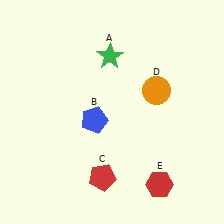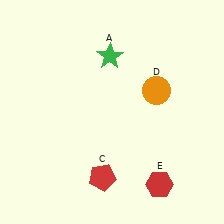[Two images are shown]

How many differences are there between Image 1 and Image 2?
There is 1 difference between the two images.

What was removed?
The blue pentagon (B) was removed in Image 2.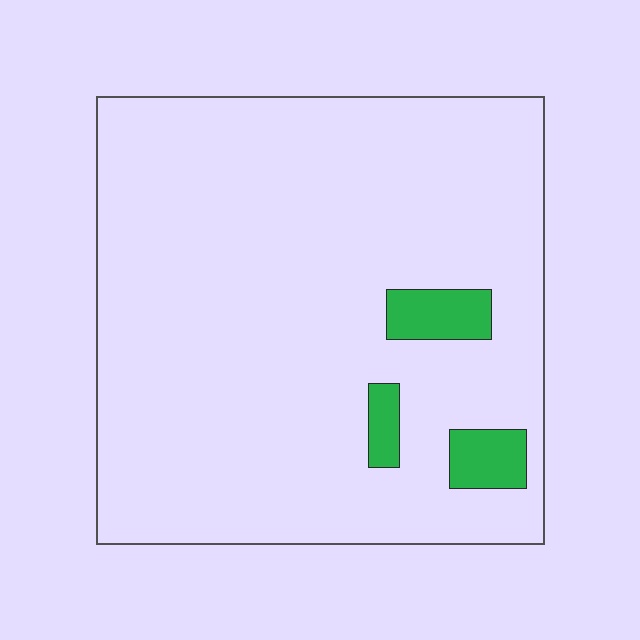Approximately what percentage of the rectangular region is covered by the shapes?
Approximately 5%.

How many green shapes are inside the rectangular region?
3.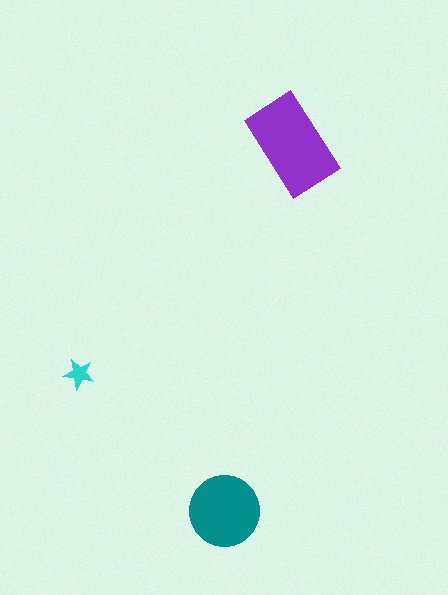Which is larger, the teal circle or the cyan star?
The teal circle.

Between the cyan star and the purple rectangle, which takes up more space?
The purple rectangle.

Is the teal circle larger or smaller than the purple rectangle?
Smaller.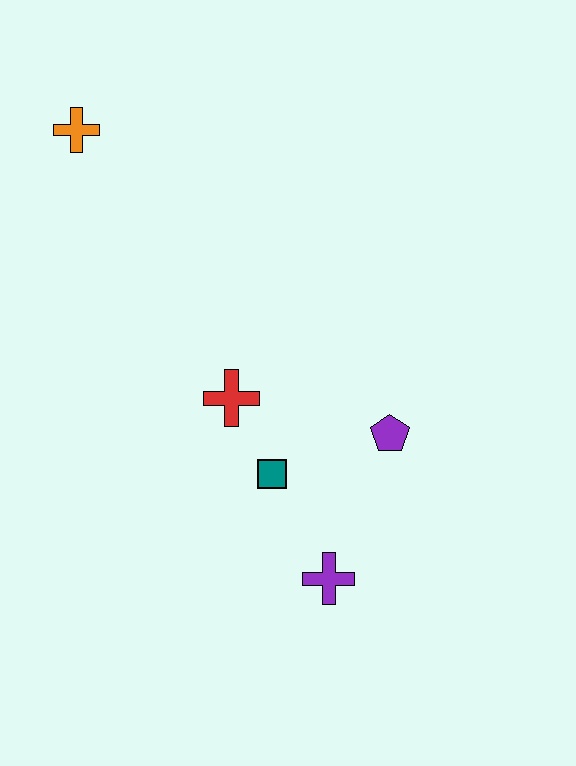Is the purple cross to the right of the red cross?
Yes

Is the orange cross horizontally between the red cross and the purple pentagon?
No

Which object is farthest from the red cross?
The orange cross is farthest from the red cross.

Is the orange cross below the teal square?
No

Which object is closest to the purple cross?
The teal square is closest to the purple cross.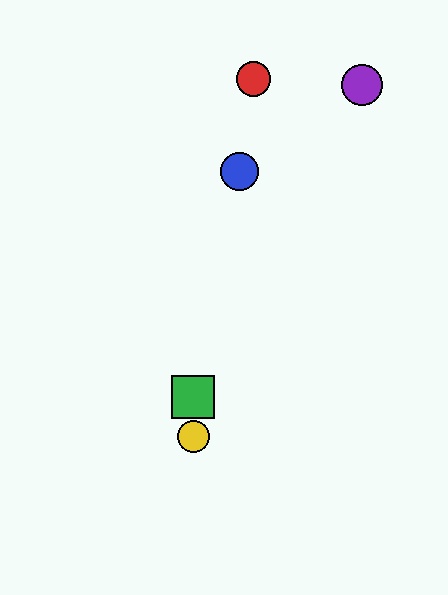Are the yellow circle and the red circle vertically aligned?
No, the yellow circle is at x≈193 and the red circle is at x≈253.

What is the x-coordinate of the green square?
The green square is at x≈193.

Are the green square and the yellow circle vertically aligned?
Yes, both are at x≈193.